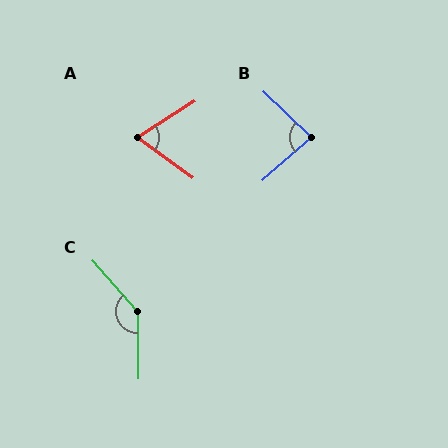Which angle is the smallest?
A, at approximately 69 degrees.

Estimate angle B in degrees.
Approximately 84 degrees.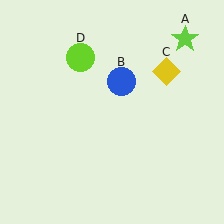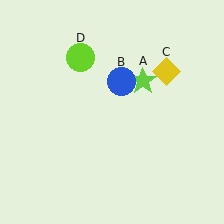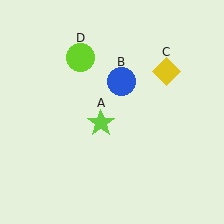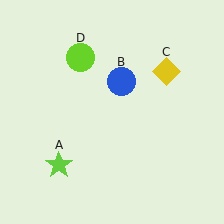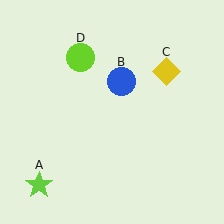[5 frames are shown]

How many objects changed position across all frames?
1 object changed position: lime star (object A).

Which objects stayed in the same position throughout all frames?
Blue circle (object B) and yellow diamond (object C) and lime circle (object D) remained stationary.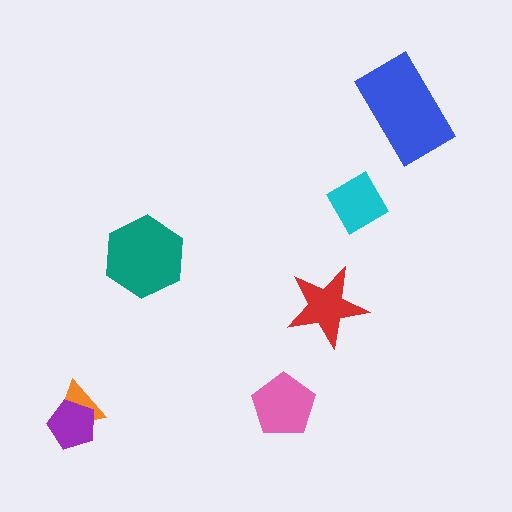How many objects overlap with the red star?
0 objects overlap with the red star.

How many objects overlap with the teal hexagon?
0 objects overlap with the teal hexagon.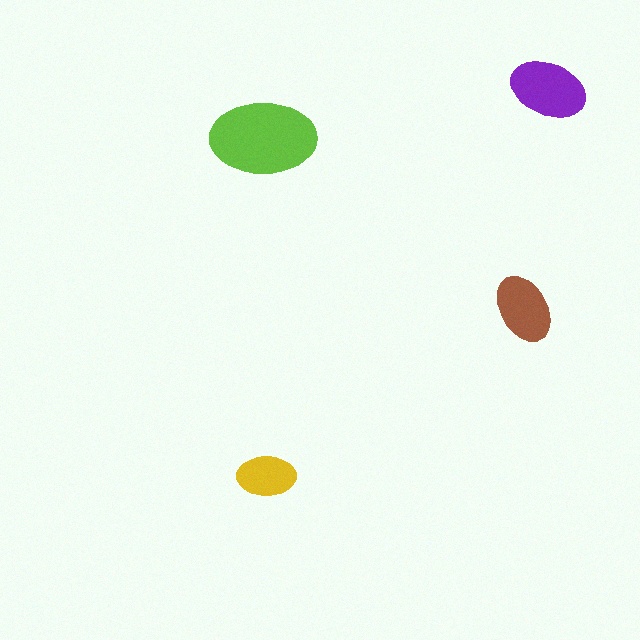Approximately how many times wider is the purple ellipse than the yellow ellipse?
About 1.5 times wider.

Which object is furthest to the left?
The lime ellipse is leftmost.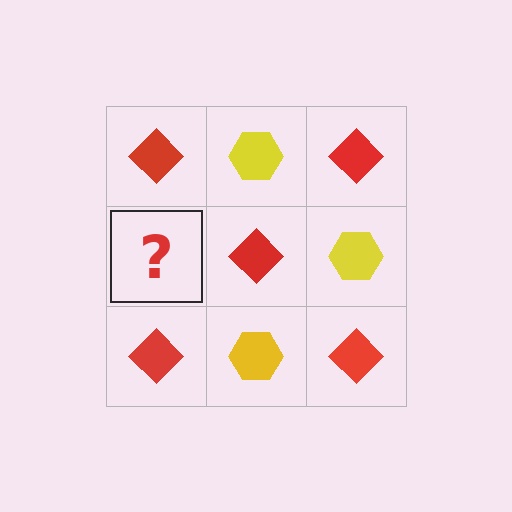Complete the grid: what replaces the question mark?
The question mark should be replaced with a yellow hexagon.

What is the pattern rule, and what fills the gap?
The rule is that it alternates red diamond and yellow hexagon in a checkerboard pattern. The gap should be filled with a yellow hexagon.